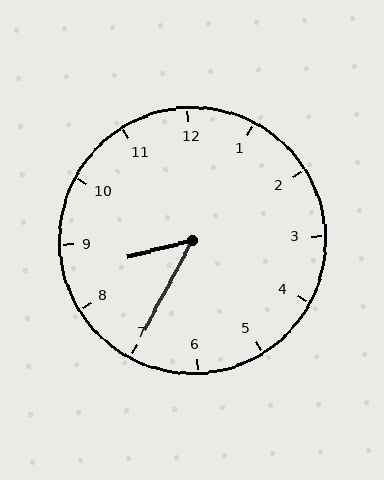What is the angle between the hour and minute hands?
Approximately 48 degrees.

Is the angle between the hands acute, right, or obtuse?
It is acute.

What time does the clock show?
8:35.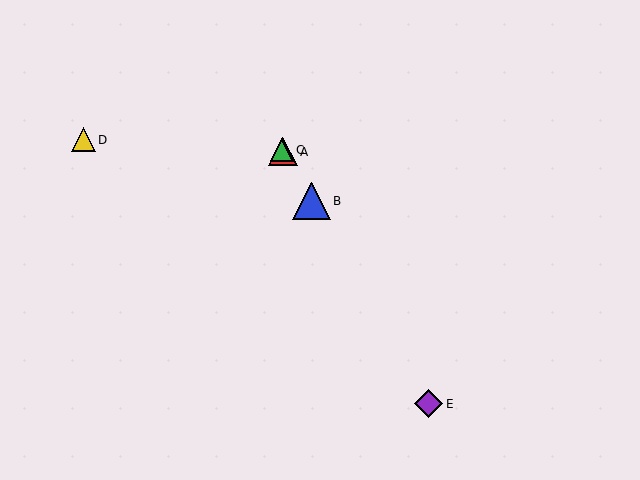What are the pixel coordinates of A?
Object A is at (283, 152).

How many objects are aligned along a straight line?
4 objects (A, B, C, E) are aligned along a straight line.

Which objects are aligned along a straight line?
Objects A, B, C, E are aligned along a straight line.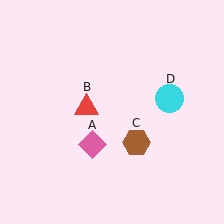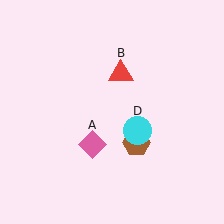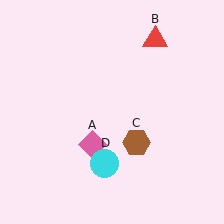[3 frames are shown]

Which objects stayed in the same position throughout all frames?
Pink diamond (object A) and brown hexagon (object C) remained stationary.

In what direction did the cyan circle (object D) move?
The cyan circle (object D) moved down and to the left.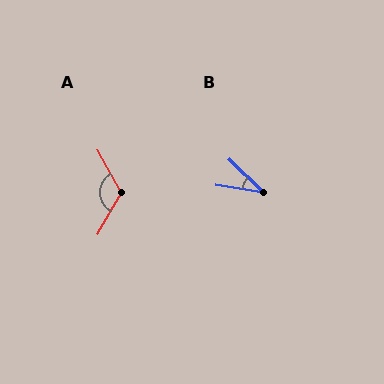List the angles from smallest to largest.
B (35°), A (121°).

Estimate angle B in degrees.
Approximately 35 degrees.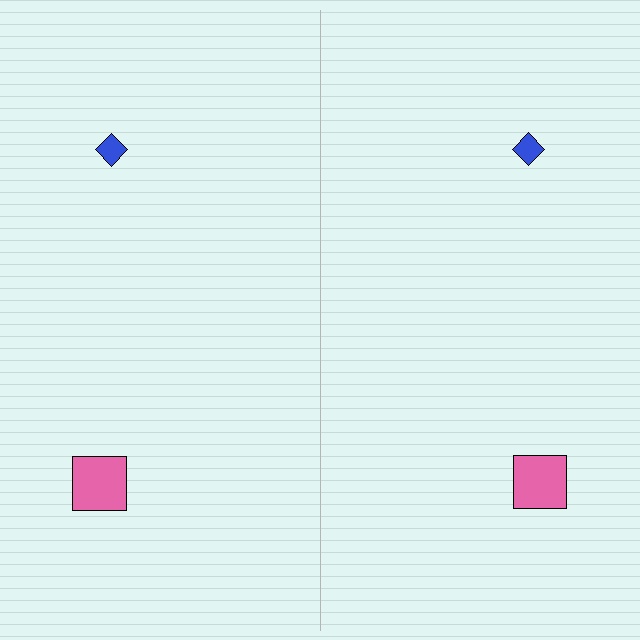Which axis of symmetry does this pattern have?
The pattern has a vertical axis of symmetry running through the center of the image.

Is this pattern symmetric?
Yes, this pattern has bilateral (reflection) symmetry.